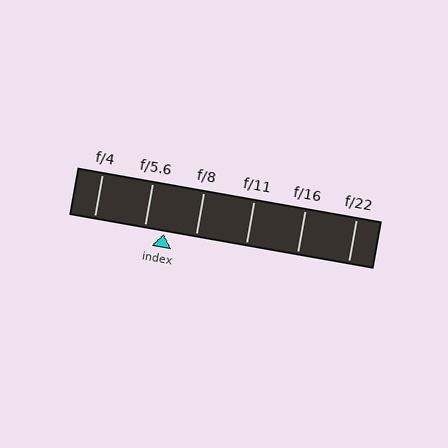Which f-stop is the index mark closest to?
The index mark is closest to f/5.6.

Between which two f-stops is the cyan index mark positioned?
The index mark is between f/5.6 and f/8.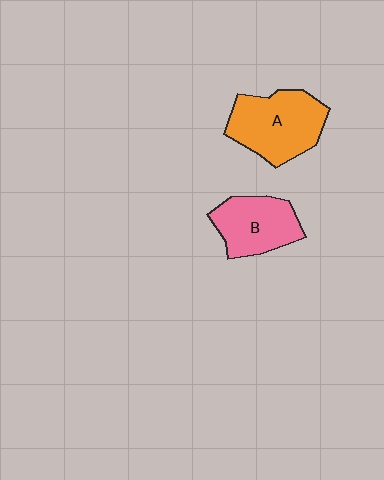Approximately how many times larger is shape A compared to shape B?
Approximately 1.3 times.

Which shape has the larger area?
Shape A (orange).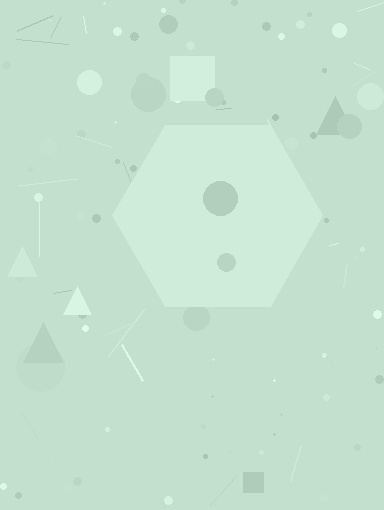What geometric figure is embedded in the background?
A hexagon is embedded in the background.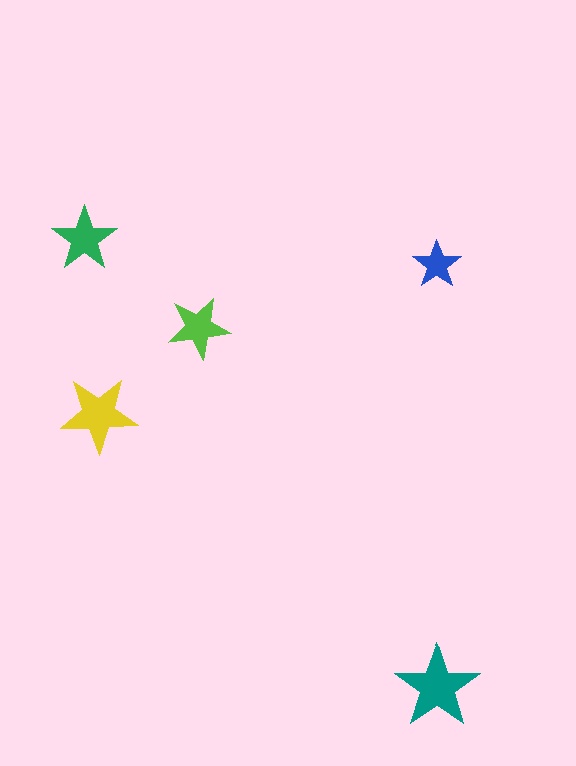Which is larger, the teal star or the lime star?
The teal one.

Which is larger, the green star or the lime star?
The green one.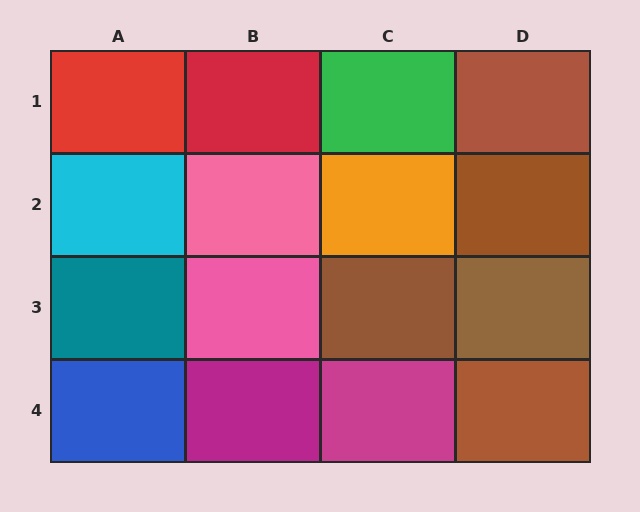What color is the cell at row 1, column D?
Brown.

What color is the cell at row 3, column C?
Brown.